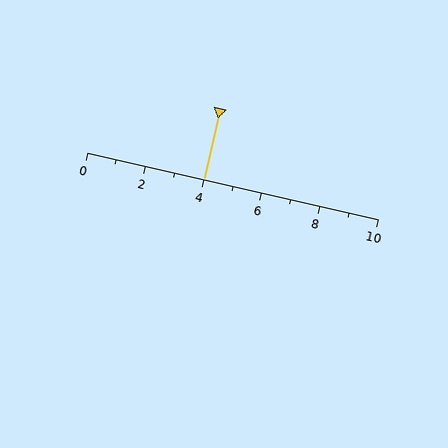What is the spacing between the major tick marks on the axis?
The major ticks are spaced 2 apart.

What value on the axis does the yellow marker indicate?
The marker indicates approximately 4.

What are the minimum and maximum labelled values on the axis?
The axis runs from 0 to 10.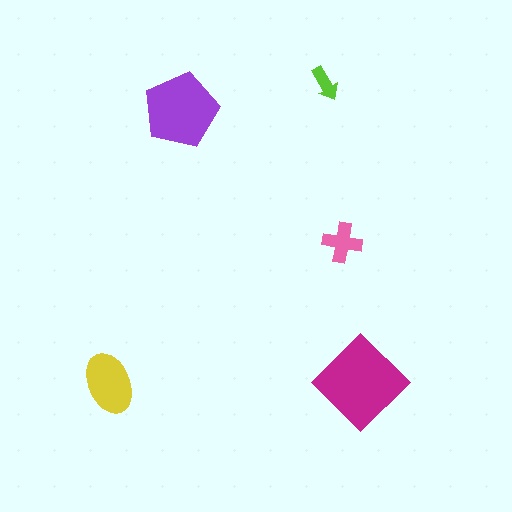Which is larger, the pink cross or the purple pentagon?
The purple pentagon.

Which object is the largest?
The magenta diamond.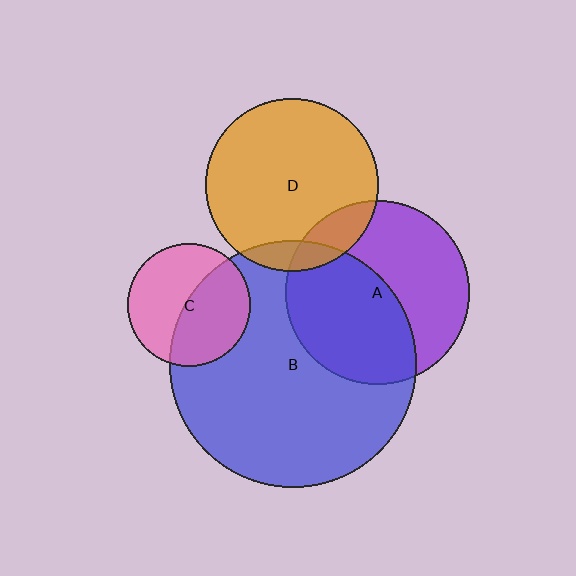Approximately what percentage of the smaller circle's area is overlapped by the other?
Approximately 50%.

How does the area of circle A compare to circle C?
Approximately 2.2 times.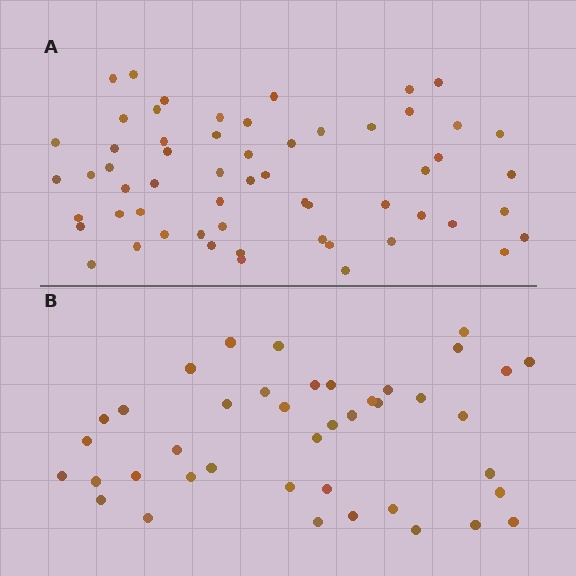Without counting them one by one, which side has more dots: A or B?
Region A (the top region) has more dots.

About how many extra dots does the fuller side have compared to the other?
Region A has approximately 15 more dots than region B.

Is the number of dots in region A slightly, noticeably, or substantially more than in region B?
Region A has noticeably more, but not dramatically so. The ratio is roughly 1.4 to 1.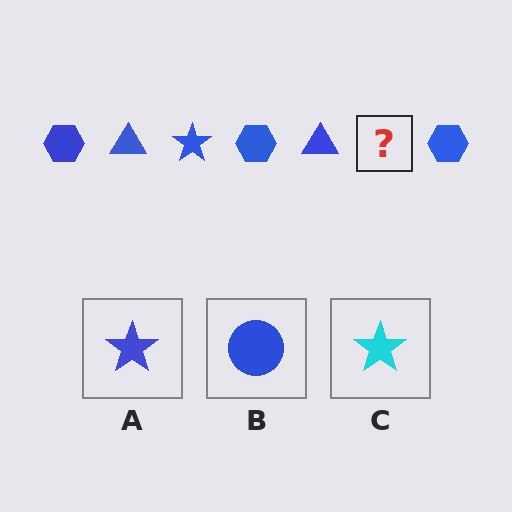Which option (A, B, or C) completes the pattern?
A.